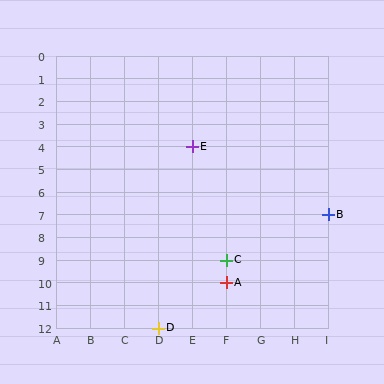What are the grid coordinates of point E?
Point E is at grid coordinates (E, 4).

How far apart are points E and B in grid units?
Points E and B are 4 columns and 3 rows apart (about 5.0 grid units diagonally).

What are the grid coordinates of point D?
Point D is at grid coordinates (D, 12).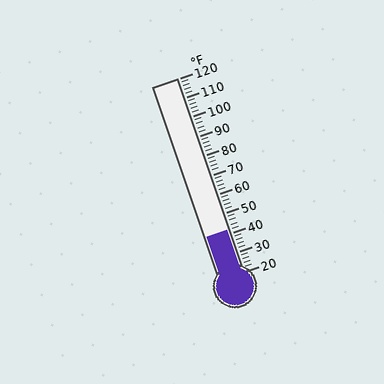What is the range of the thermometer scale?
The thermometer scale ranges from 20°F to 120°F.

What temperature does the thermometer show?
The thermometer shows approximately 42°F.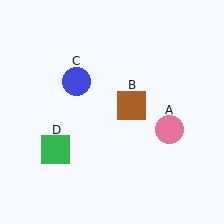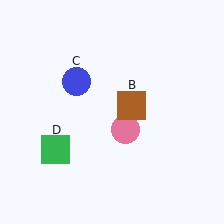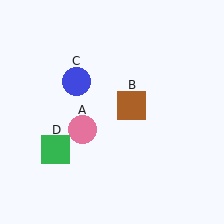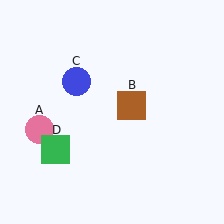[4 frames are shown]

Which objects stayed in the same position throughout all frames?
Brown square (object B) and blue circle (object C) and green square (object D) remained stationary.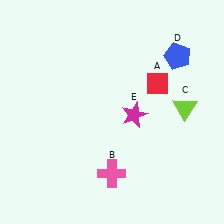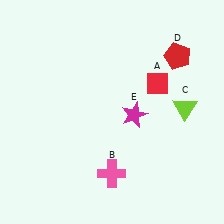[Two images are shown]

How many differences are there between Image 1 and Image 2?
There is 1 difference between the two images.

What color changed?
The pentagon (D) changed from blue in Image 1 to red in Image 2.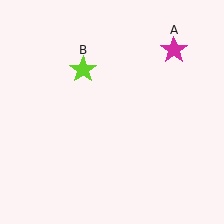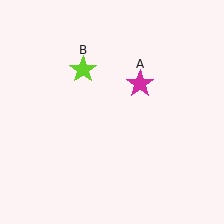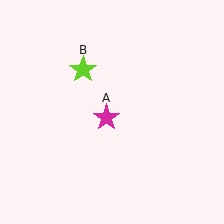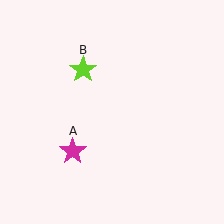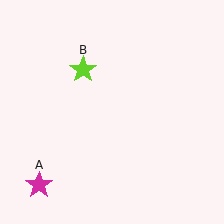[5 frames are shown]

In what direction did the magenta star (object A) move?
The magenta star (object A) moved down and to the left.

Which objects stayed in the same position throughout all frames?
Lime star (object B) remained stationary.